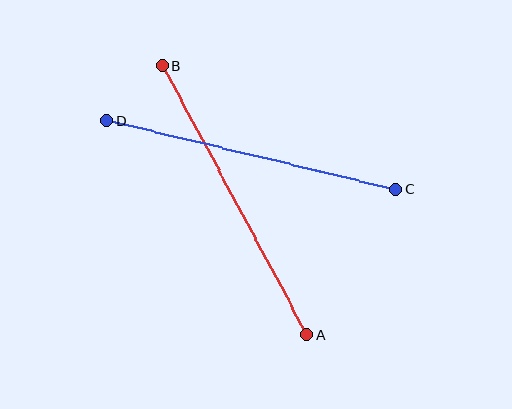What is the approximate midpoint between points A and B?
The midpoint is at approximately (235, 200) pixels.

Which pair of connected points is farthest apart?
Points A and B are farthest apart.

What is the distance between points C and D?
The distance is approximately 297 pixels.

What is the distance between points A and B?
The distance is approximately 306 pixels.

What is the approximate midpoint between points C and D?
The midpoint is at approximately (252, 155) pixels.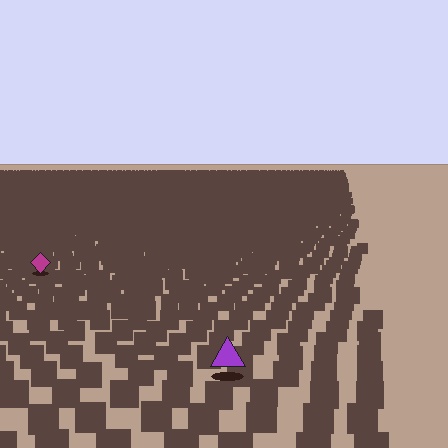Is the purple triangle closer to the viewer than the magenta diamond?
Yes. The purple triangle is closer — you can tell from the texture gradient: the ground texture is coarser near it.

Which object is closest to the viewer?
The purple triangle is closest. The texture marks near it are larger and more spread out.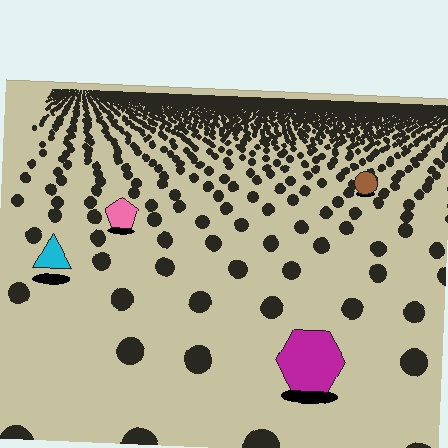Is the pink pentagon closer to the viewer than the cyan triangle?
No. The cyan triangle is closer — you can tell from the texture gradient: the ground texture is coarser near it.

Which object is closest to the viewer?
The magenta hexagon is closest. The texture marks near it are larger and more spread out.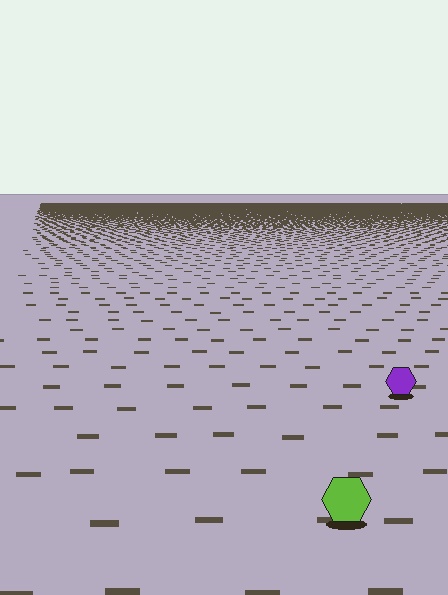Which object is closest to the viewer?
The lime hexagon is closest. The texture marks near it are larger and more spread out.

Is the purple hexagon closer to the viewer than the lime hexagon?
No. The lime hexagon is closer — you can tell from the texture gradient: the ground texture is coarser near it.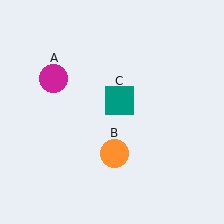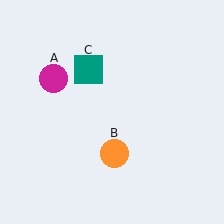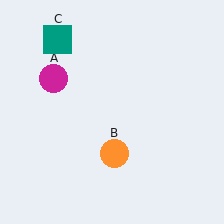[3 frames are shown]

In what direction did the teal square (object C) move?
The teal square (object C) moved up and to the left.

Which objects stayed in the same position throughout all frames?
Magenta circle (object A) and orange circle (object B) remained stationary.